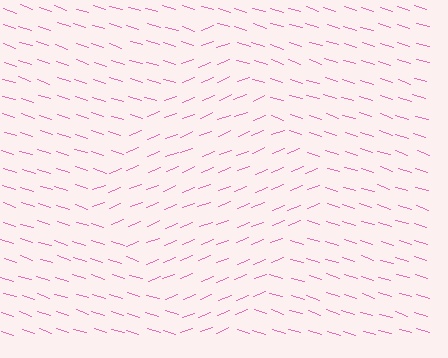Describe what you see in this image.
The image is filled with small pink line segments. A diamond region in the image has lines oriented differently from the surrounding lines, creating a visible texture boundary.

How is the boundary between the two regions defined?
The boundary is defined purely by a change in line orientation (approximately 39 degrees difference). All lines are the same color and thickness.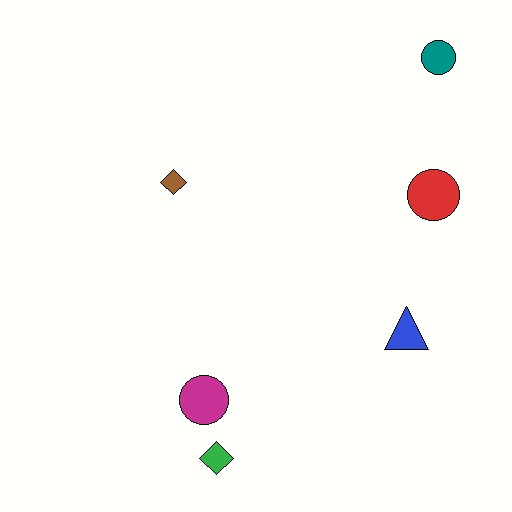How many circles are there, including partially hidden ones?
There are 3 circles.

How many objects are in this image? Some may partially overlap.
There are 6 objects.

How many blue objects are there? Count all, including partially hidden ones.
There is 1 blue object.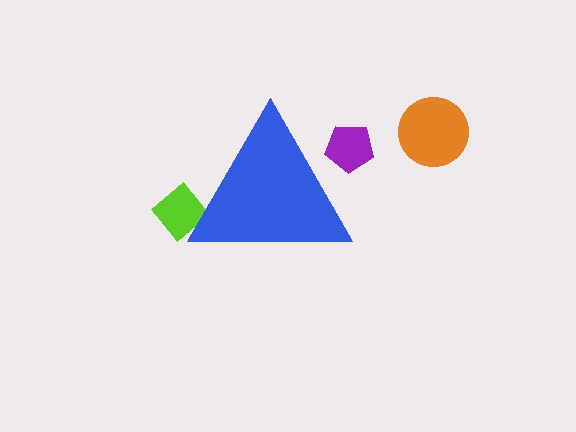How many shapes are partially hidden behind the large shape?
2 shapes are partially hidden.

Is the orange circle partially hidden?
No, the orange circle is fully visible.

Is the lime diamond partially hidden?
Yes, the lime diamond is partially hidden behind the blue triangle.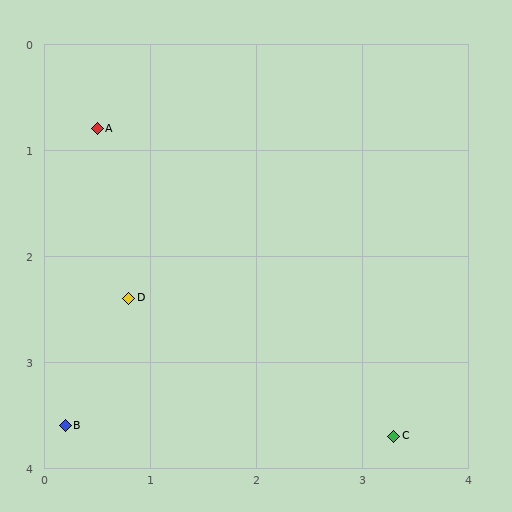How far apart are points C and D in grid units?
Points C and D are about 2.8 grid units apart.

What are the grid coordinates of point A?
Point A is at approximately (0.5, 0.8).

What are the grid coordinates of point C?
Point C is at approximately (3.3, 3.7).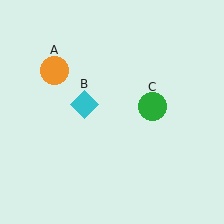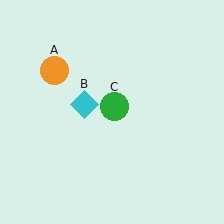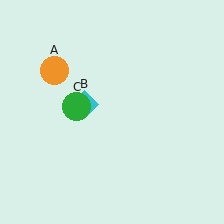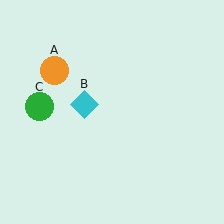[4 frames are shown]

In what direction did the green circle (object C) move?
The green circle (object C) moved left.